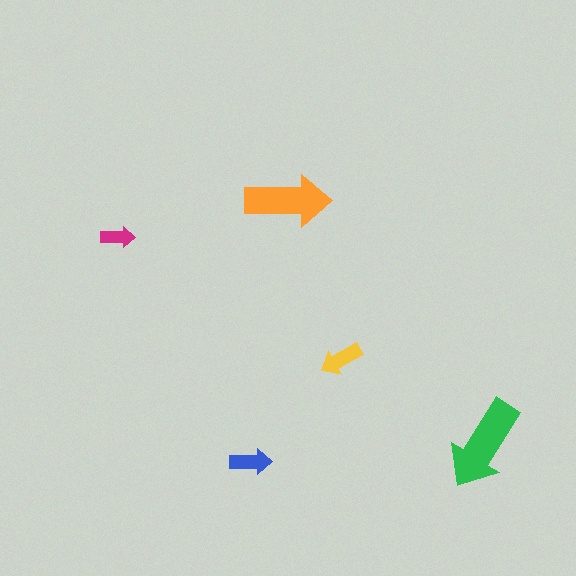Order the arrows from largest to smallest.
the green one, the orange one, the yellow one, the blue one, the magenta one.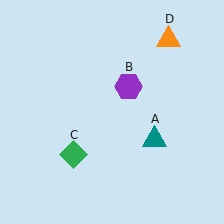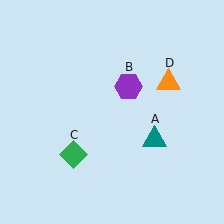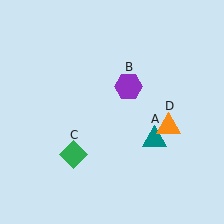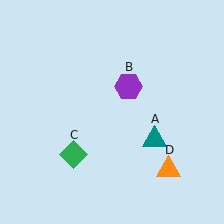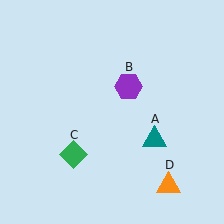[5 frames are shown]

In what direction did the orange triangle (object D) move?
The orange triangle (object D) moved down.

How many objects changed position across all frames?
1 object changed position: orange triangle (object D).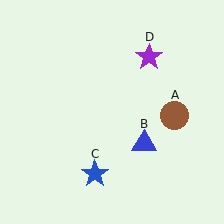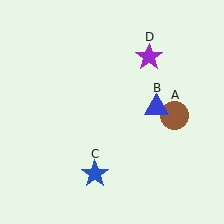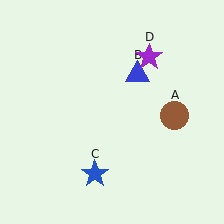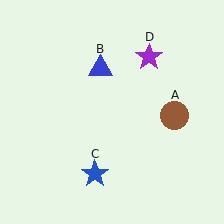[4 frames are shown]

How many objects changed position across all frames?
1 object changed position: blue triangle (object B).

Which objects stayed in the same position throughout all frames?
Brown circle (object A) and blue star (object C) and purple star (object D) remained stationary.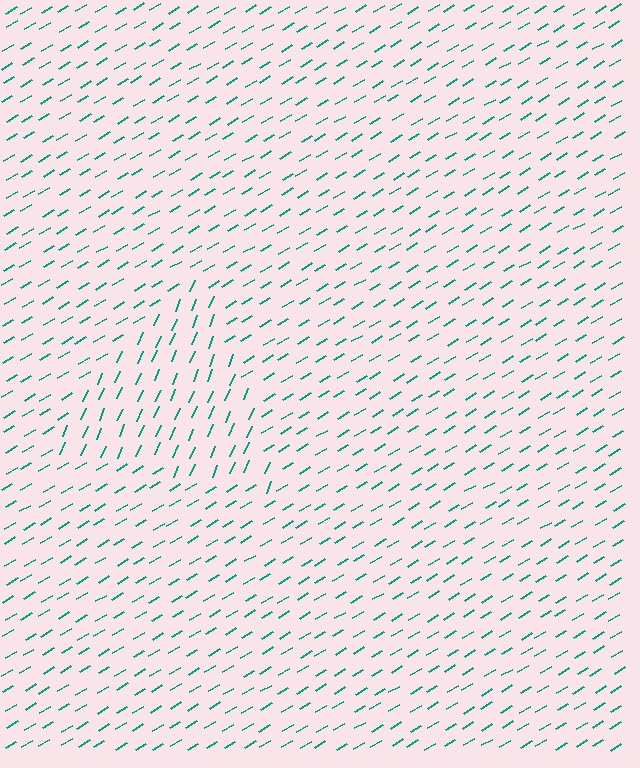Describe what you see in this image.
The image is filled with small teal line segments. A triangle region in the image has lines oriented differently from the surrounding lines, creating a visible texture boundary.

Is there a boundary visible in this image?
Yes, there is a texture boundary formed by a change in line orientation.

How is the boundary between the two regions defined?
The boundary is defined purely by a change in line orientation (approximately 36 degrees difference). All lines are the same color and thickness.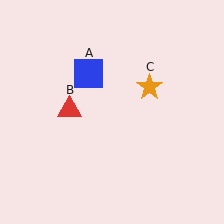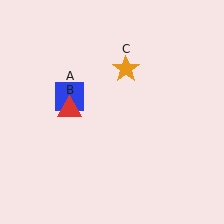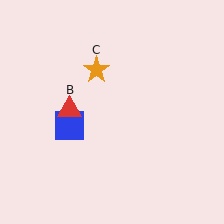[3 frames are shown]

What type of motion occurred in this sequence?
The blue square (object A), orange star (object C) rotated counterclockwise around the center of the scene.